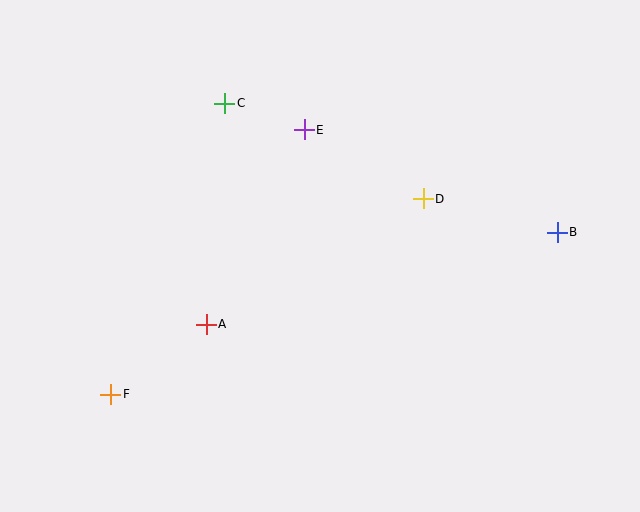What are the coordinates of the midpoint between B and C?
The midpoint between B and C is at (391, 168).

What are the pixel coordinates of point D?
Point D is at (423, 199).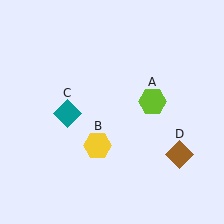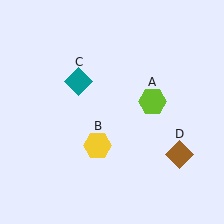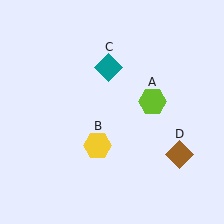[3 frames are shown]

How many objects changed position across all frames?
1 object changed position: teal diamond (object C).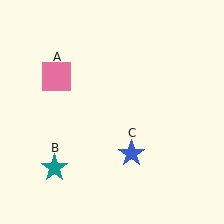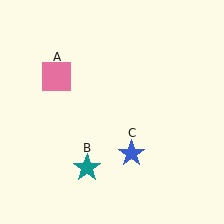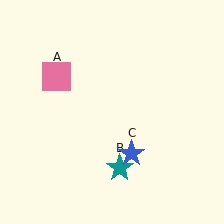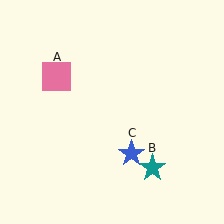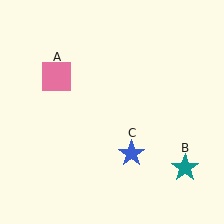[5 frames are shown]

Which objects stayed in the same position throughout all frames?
Pink square (object A) and blue star (object C) remained stationary.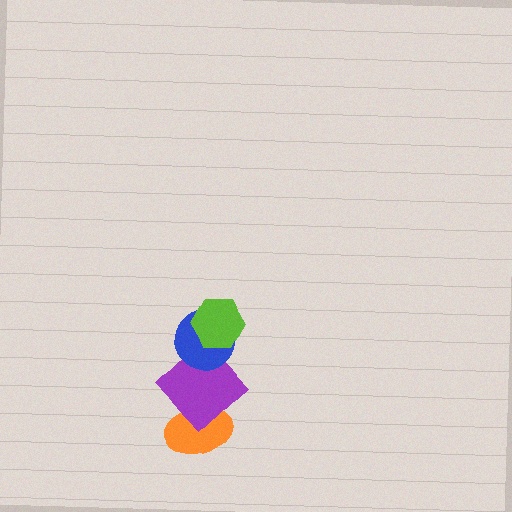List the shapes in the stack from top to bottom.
From top to bottom: the lime hexagon, the blue circle, the purple diamond, the orange ellipse.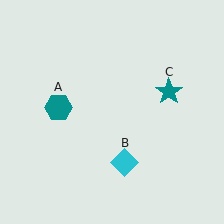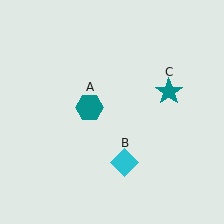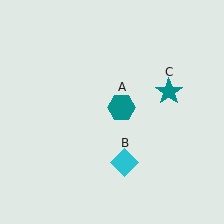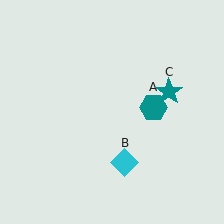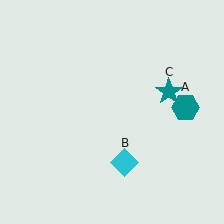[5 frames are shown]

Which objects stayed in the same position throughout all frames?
Cyan diamond (object B) and teal star (object C) remained stationary.